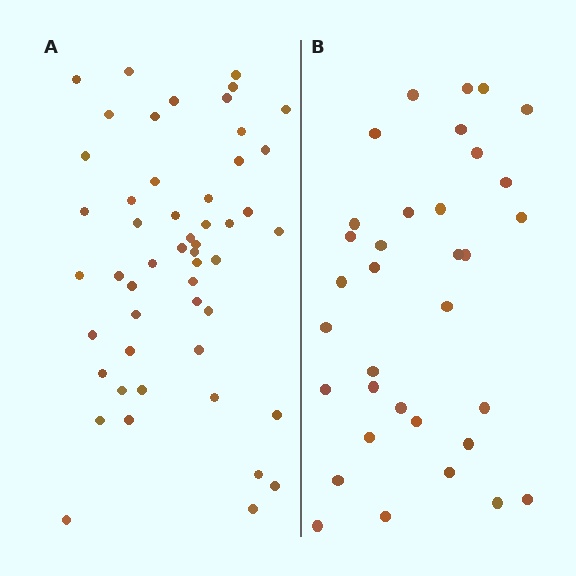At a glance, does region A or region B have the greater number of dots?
Region A (the left region) has more dots.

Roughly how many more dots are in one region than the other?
Region A has approximately 15 more dots than region B.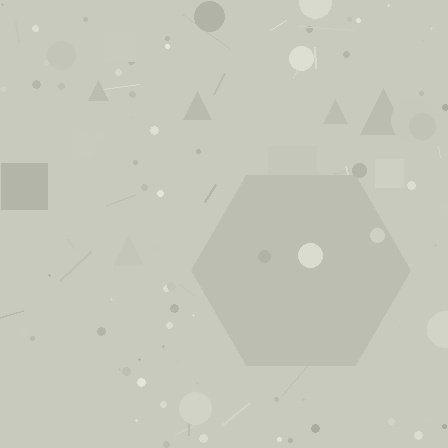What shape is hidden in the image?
A hexagon is hidden in the image.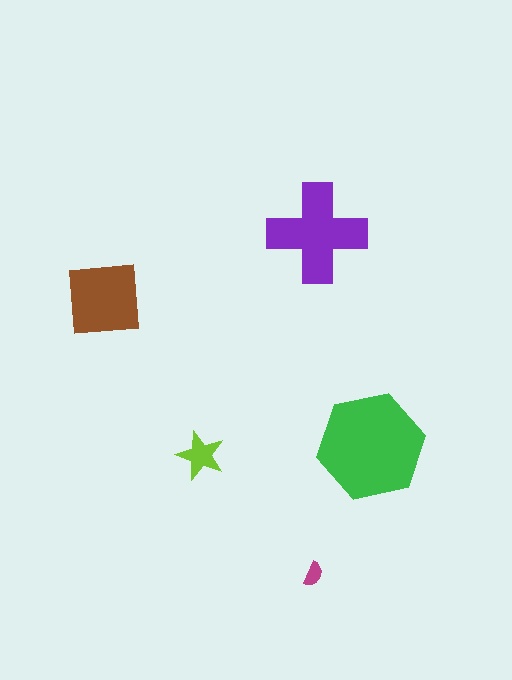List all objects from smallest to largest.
The magenta semicircle, the lime star, the brown square, the purple cross, the green hexagon.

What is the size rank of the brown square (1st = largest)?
3rd.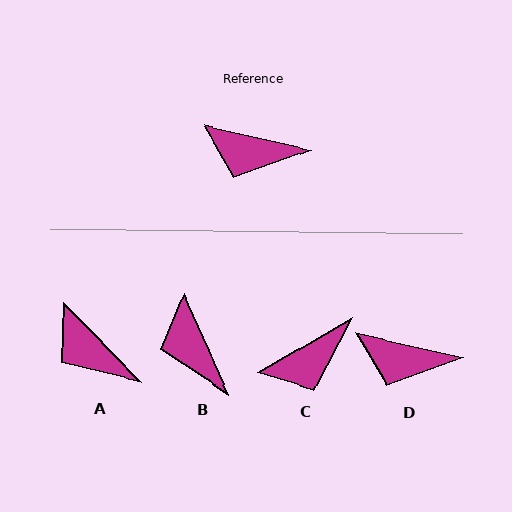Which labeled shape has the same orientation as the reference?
D.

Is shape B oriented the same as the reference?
No, it is off by about 53 degrees.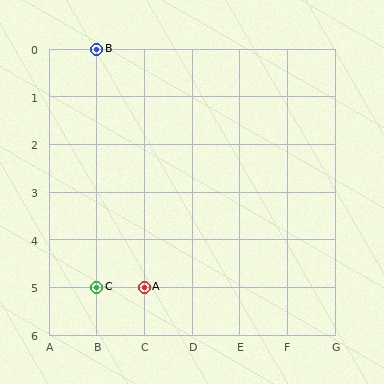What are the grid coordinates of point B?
Point B is at grid coordinates (B, 0).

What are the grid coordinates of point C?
Point C is at grid coordinates (B, 5).